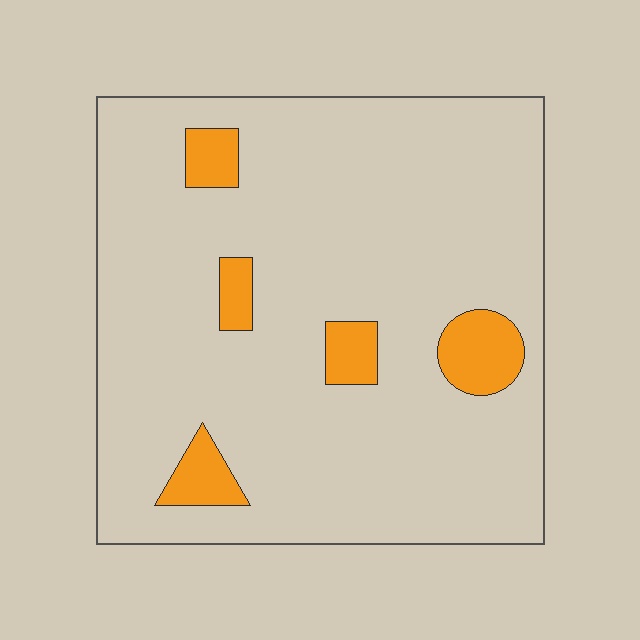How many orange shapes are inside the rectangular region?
5.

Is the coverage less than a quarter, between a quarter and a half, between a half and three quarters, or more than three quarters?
Less than a quarter.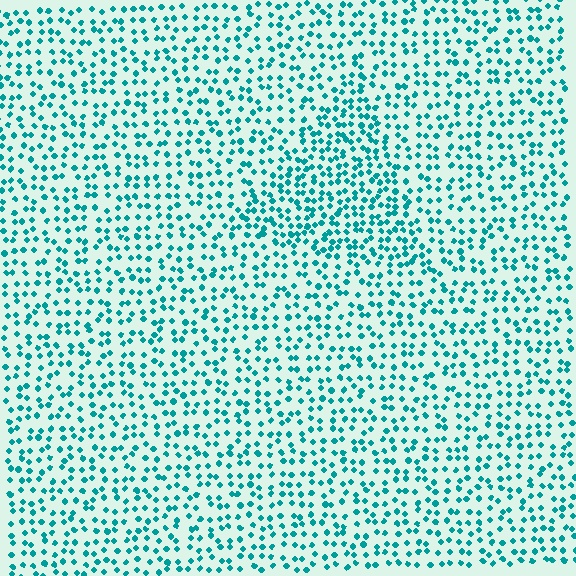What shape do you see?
I see a triangle.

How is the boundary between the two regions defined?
The boundary is defined by a change in element density (approximately 1.6x ratio). All elements are the same color, size, and shape.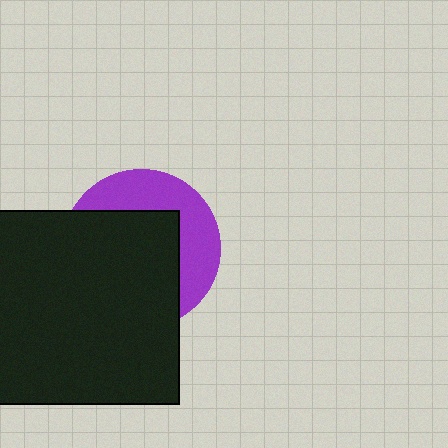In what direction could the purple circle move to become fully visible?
The purple circle could move toward the upper-right. That would shift it out from behind the black square entirely.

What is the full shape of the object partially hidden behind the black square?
The partially hidden object is a purple circle.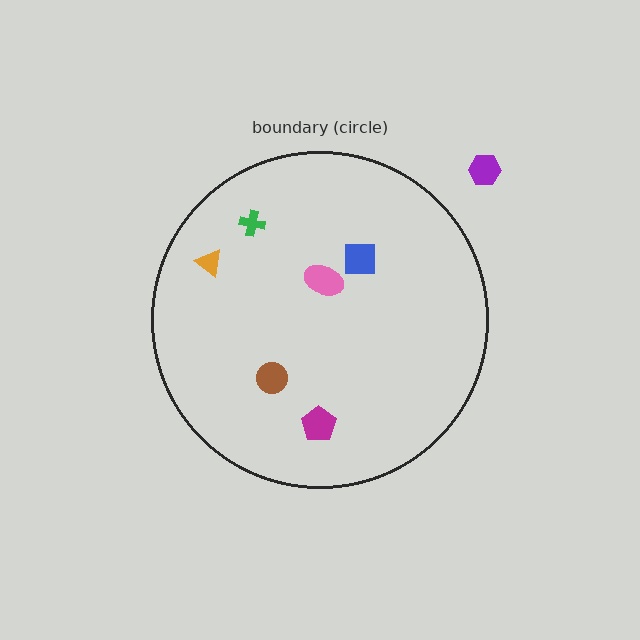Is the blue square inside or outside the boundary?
Inside.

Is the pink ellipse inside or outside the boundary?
Inside.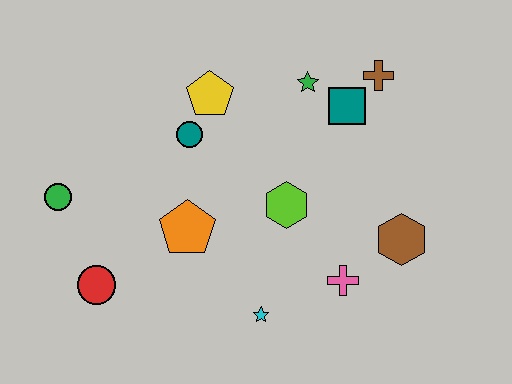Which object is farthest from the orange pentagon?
The brown cross is farthest from the orange pentagon.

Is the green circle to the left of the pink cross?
Yes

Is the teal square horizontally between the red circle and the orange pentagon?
No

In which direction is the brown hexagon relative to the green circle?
The brown hexagon is to the right of the green circle.